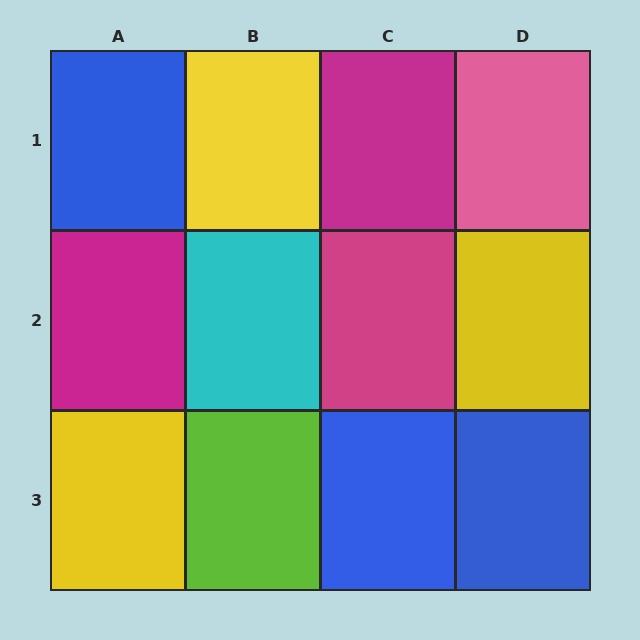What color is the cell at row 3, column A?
Yellow.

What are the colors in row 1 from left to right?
Blue, yellow, magenta, pink.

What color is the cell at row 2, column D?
Yellow.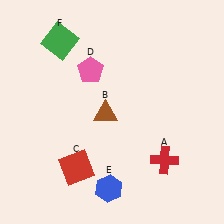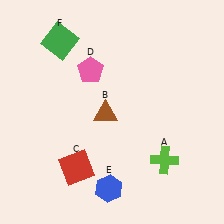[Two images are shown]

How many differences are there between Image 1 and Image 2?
There is 1 difference between the two images.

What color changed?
The cross (A) changed from red in Image 1 to lime in Image 2.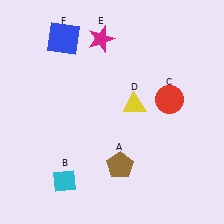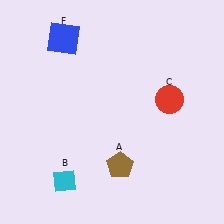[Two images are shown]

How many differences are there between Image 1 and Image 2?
There are 2 differences between the two images.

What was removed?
The magenta star (E), the yellow triangle (D) were removed in Image 2.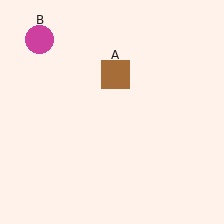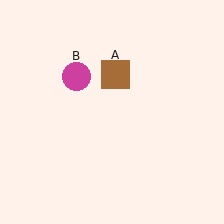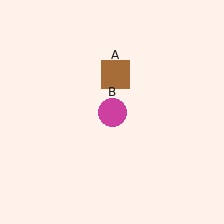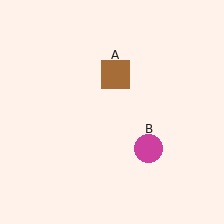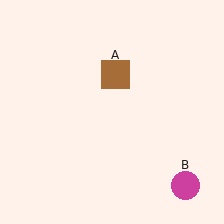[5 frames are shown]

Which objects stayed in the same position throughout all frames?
Brown square (object A) remained stationary.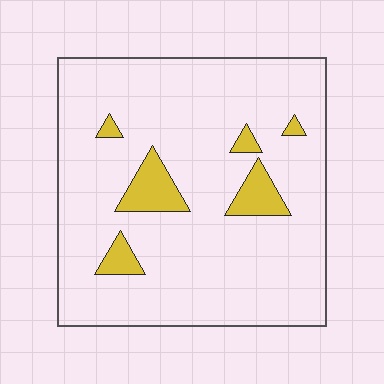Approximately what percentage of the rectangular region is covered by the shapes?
Approximately 10%.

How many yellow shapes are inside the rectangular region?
6.